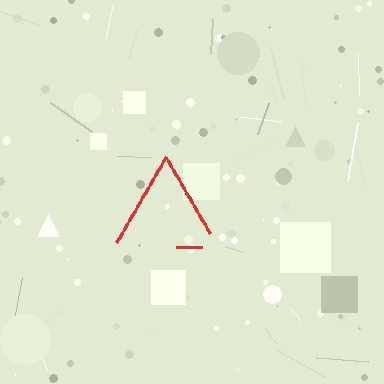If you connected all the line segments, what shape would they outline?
They would outline a triangle.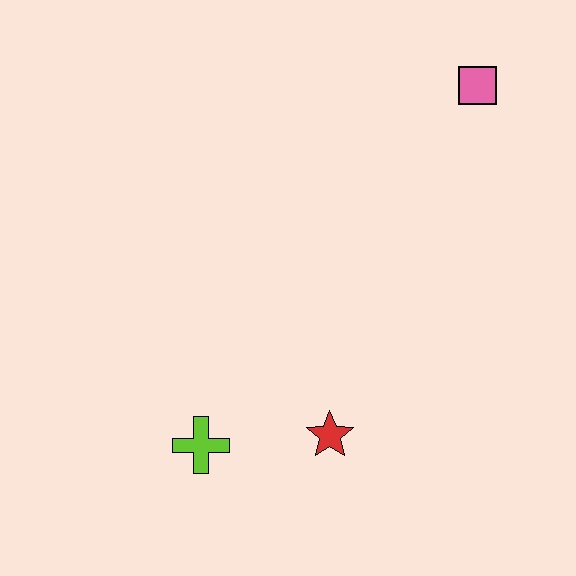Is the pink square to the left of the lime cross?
No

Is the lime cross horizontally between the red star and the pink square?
No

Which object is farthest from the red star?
The pink square is farthest from the red star.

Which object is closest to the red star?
The lime cross is closest to the red star.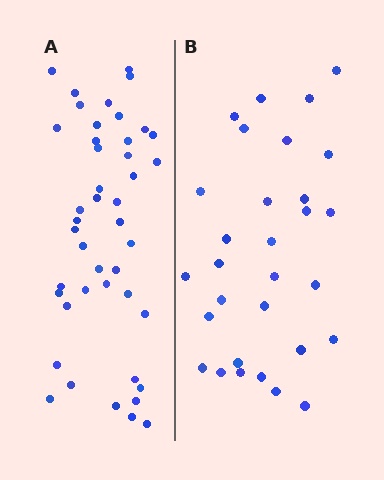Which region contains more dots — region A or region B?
Region A (the left region) has more dots.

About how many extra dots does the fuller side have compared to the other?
Region A has approximately 15 more dots than region B.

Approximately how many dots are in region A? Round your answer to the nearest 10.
About 40 dots. (The exact count is 44, which rounds to 40.)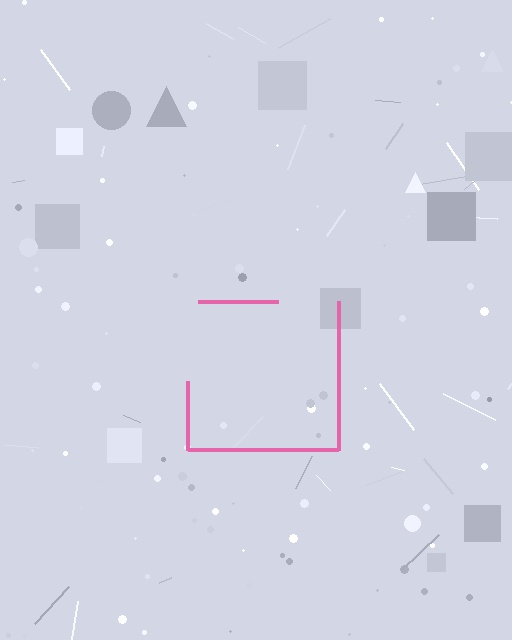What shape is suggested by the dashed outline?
The dashed outline suggests a square.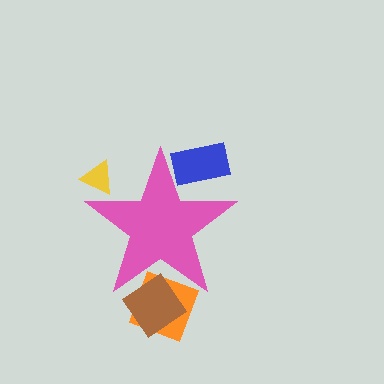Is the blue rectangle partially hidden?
Yes, the blue rectangle is partially hidden behind the pink star.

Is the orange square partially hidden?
Yes, the orange square is partially hidden behind the pink star.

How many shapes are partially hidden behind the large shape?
4 shapes are partially hidden.